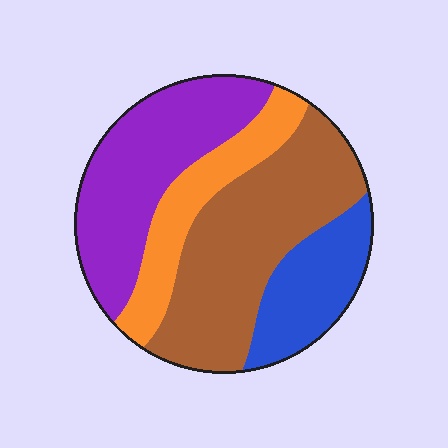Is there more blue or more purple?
Purple.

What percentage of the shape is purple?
Purple covers around 30% of the shape.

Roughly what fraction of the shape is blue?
Blue takes up about one sixth (1/6) of the shape.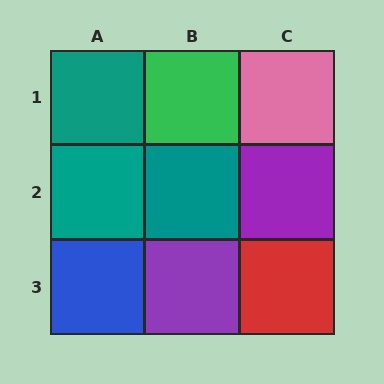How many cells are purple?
2 cells are purple.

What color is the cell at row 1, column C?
Pink.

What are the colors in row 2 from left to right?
Teal, teal, purple.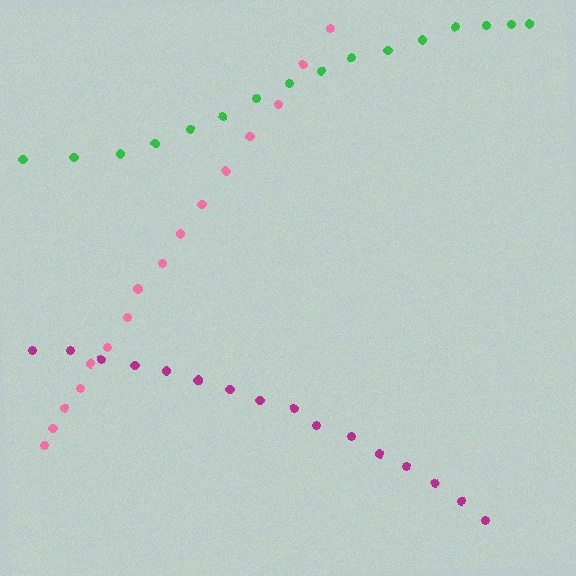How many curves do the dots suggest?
There are 3 distinct paths.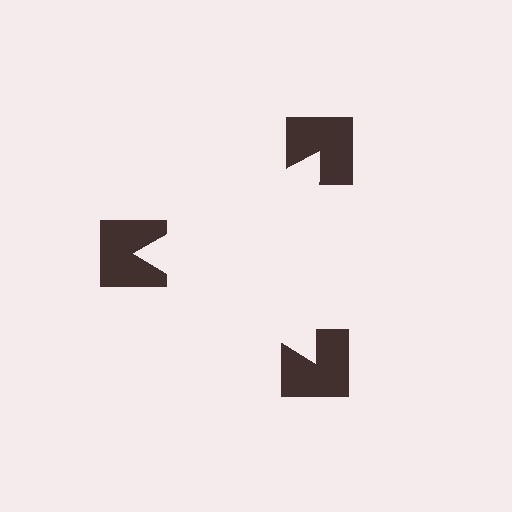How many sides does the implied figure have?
3 sides.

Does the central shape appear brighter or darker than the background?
It typically appears slightly brighter than the background, even though no actual brightness change is drawn.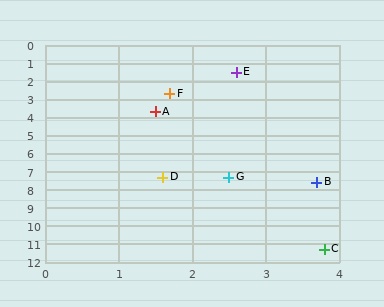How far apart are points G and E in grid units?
Points G and E are about 5.8 grid units apart.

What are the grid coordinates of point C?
Point C is at approximately (3.8, 11.3).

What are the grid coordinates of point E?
Point E is at approximately (2.6, 1.5).